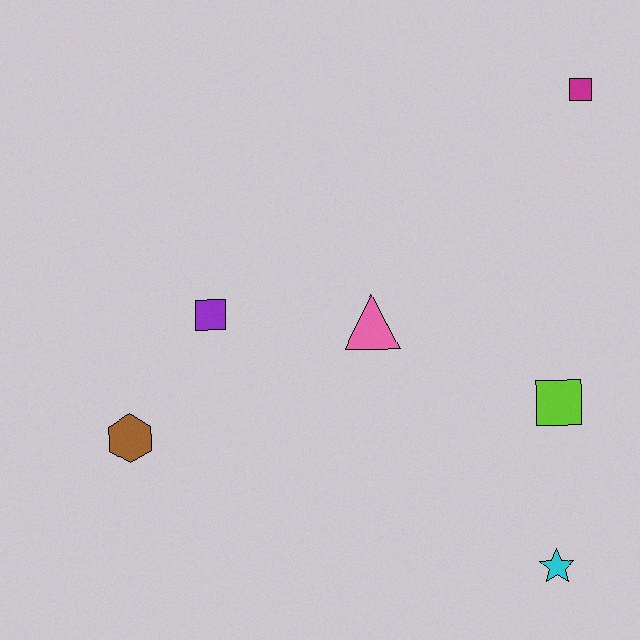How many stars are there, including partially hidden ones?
There is 1 star.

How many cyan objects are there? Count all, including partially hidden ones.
There is 1 cyan object.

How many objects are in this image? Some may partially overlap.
There are 6 objects.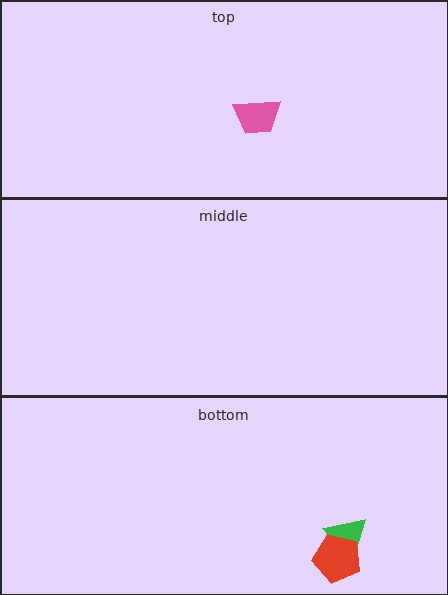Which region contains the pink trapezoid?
The top region.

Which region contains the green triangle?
The bottom region.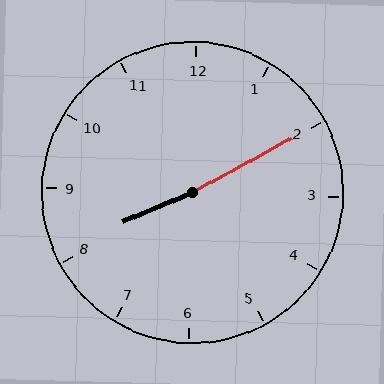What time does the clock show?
8:10.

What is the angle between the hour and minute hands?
Approximately 175 degrees.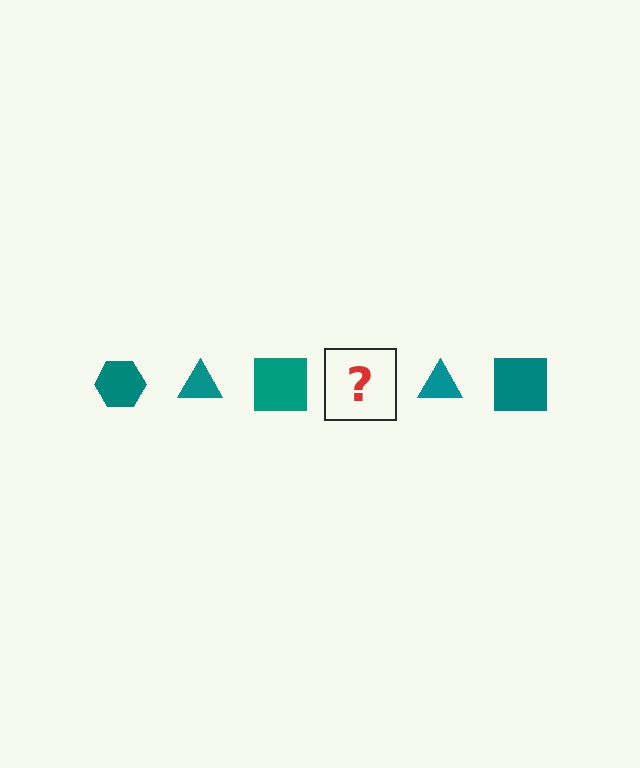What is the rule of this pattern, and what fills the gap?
The rule is that the pattern cycles through hexagon, triangle, square shapes in teal. The gap should be filled with a teal hexagon.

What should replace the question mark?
The question mark should be replaced with a teal hexagon.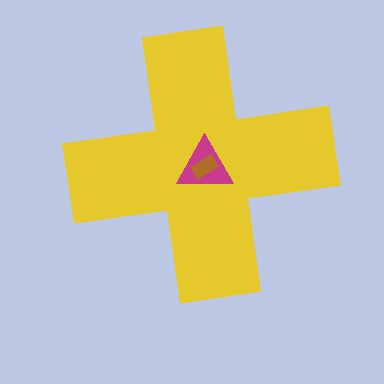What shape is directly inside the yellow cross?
The magenta triangle.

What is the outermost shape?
The yellow cross.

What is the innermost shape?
The brown rectangle.